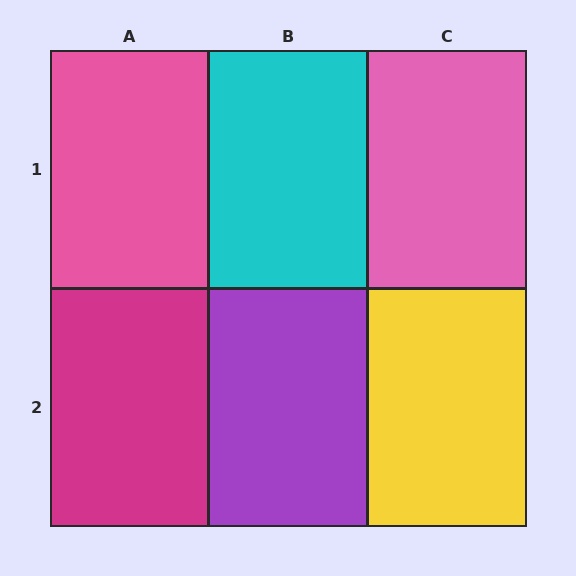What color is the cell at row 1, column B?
Cyan.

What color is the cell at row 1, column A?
Pink.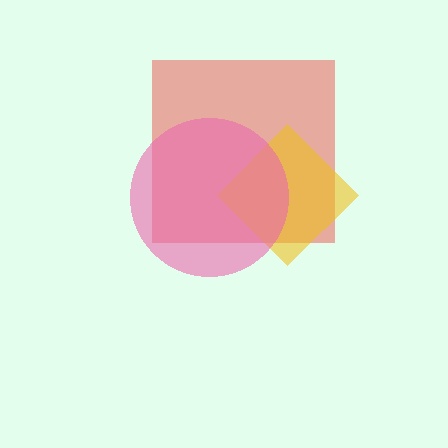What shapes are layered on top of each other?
The layered shapes are: a red square, a yellow diamond, a pink circle.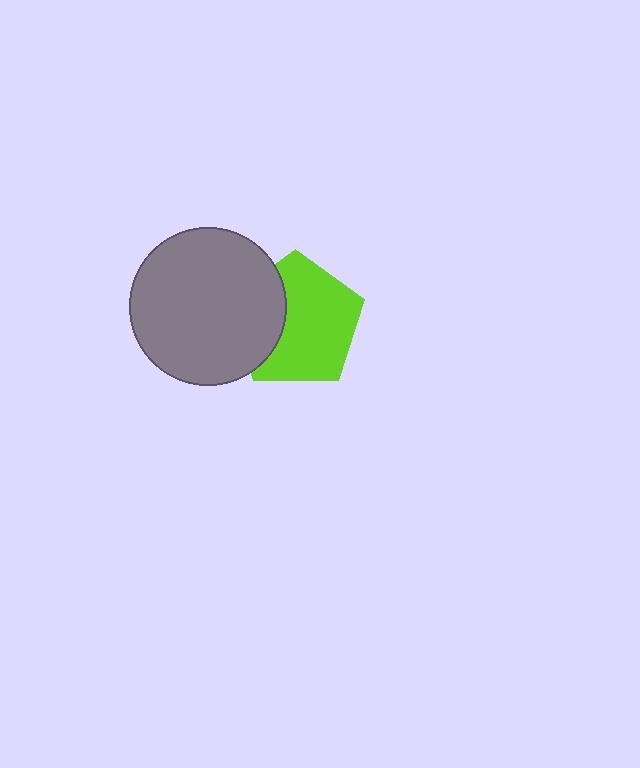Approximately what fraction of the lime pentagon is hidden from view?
Roughly 31% of the lime pentagon is hidden behind the gray circle.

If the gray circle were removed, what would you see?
You would see the complete lime pentagon.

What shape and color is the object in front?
The object in front is a gray circle.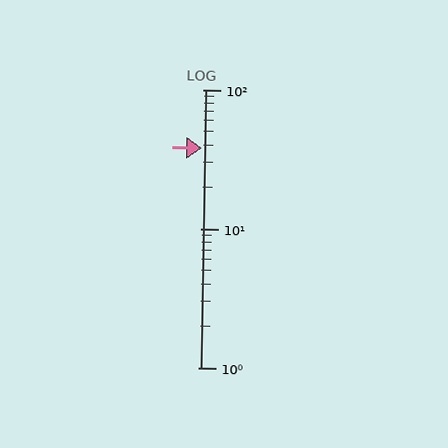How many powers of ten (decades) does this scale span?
The scale spans 2 decades, from 1 to 100.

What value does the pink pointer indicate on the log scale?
The pointer indicates approximately 38.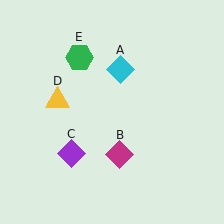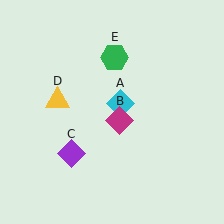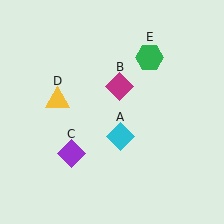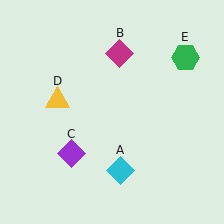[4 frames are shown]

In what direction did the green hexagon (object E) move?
The green hexagon (object E) moved right.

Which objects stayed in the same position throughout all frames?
Purple diamond (object C) and yellow triangle (object D) remained stationary.